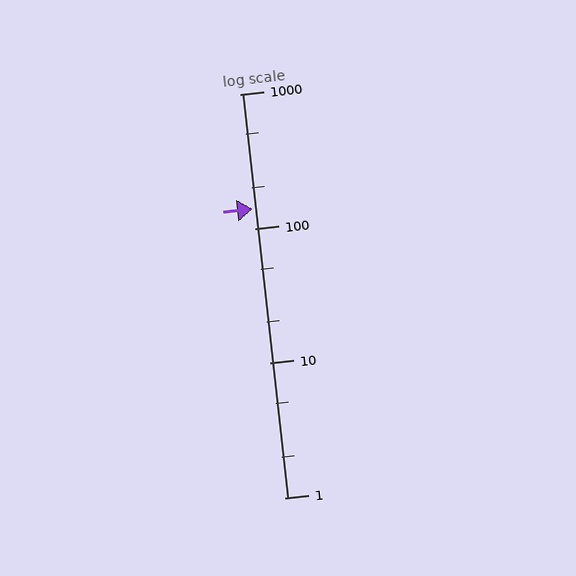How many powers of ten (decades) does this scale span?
The scale spans 3 decades, from 1 to 1000.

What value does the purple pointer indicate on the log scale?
The pointer indicates approximately 140.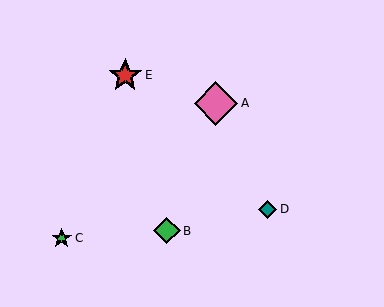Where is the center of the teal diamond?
The center of the teal diamond is at (268, 209).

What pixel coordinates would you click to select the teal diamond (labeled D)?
Click at (268, 209) to select the teal diamond D.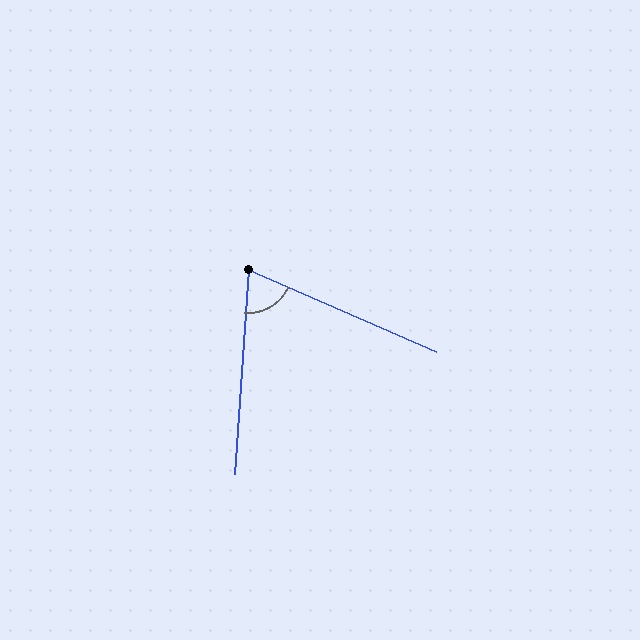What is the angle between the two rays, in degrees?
Approximately 70 degrees.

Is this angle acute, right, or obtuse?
It is acute.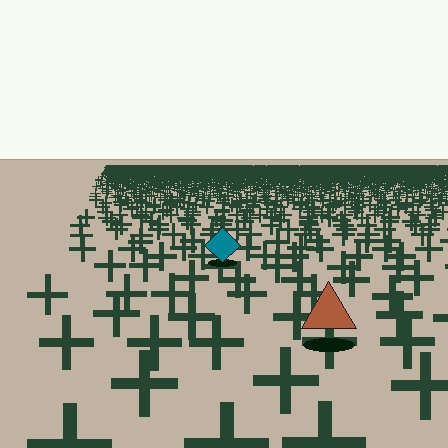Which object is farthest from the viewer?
The teal diamond is farthest from the viewer. It appears smaller and the ground texture around it is denser.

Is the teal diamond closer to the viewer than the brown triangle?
No. The brown triangle is closer — you can tell from the texture gradient: the ground texture is coarser near it.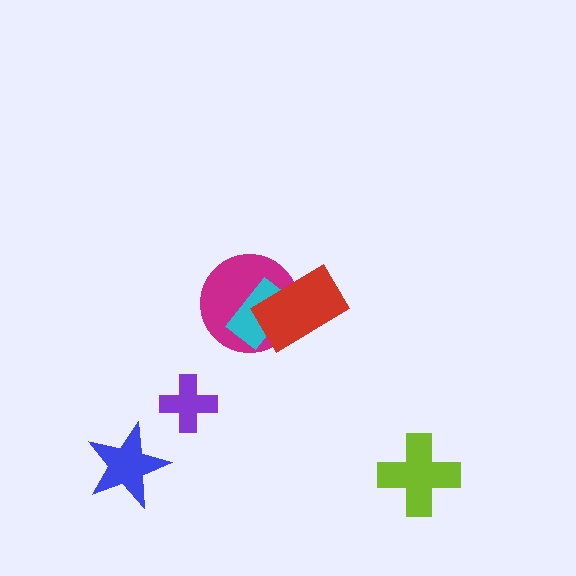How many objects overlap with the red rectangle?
2 objects overlap with the red rectangle.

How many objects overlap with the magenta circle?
2 objects overlap with the magenta circle.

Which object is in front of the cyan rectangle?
The red rectangle is in front of the cyan rectangle.